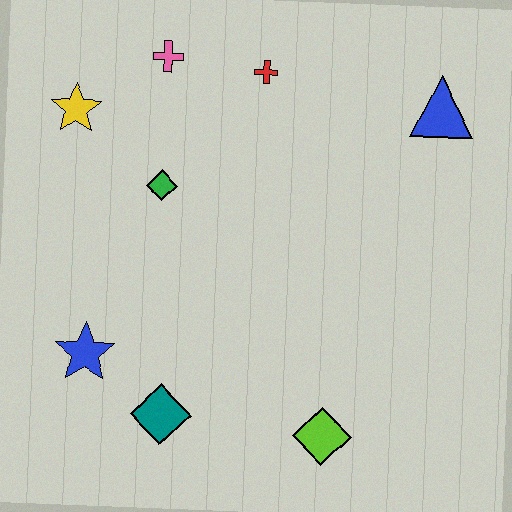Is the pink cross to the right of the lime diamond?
No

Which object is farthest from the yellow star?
The lime diamond is farthest from the yellow star.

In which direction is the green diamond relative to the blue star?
The green diamond is above the blue star.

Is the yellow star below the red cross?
Yes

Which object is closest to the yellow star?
The pink cross is closest to the yellow star.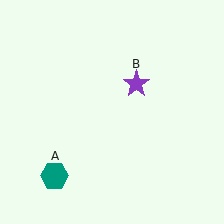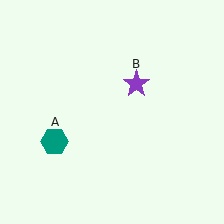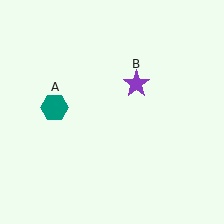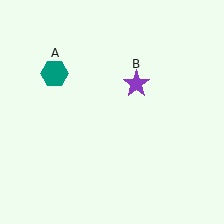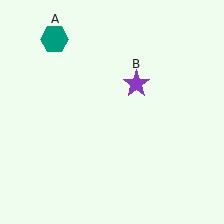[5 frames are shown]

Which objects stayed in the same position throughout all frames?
Purple star (object B) remained stationary.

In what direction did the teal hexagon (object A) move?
The teal hexagon (object A) moved up.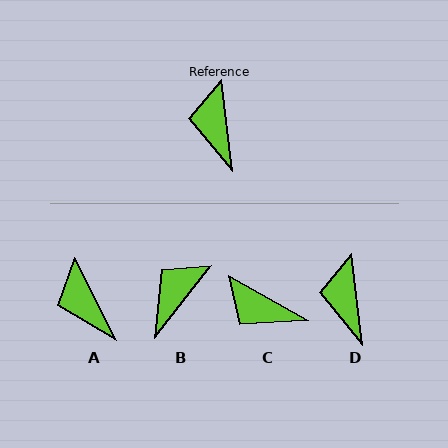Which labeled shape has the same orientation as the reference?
D.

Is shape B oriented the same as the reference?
No, it is off by about 45 degrees.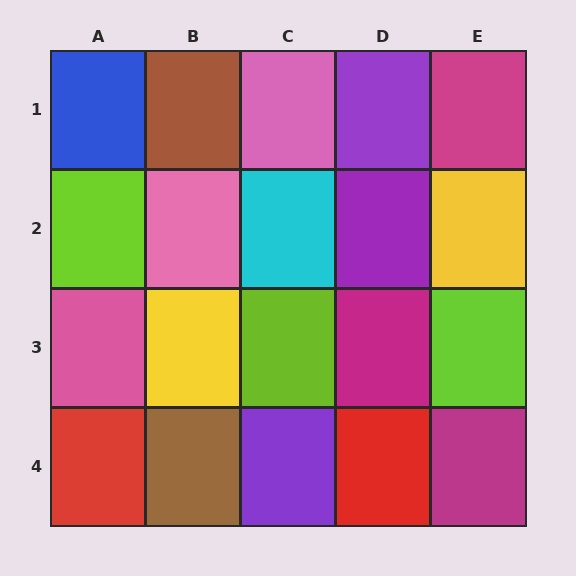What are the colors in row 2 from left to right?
Lime, pink, cyan, purple, yellow.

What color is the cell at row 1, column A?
Blue.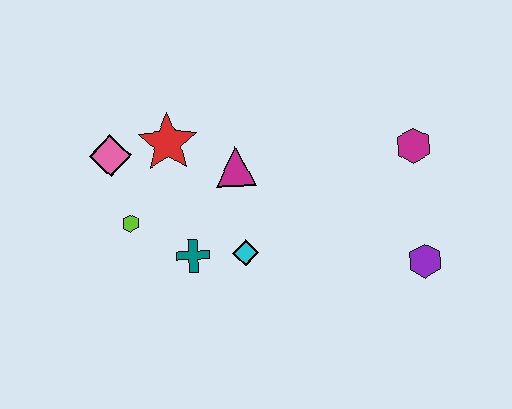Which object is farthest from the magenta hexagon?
The pink diamond is farthest from the magenta hexagon.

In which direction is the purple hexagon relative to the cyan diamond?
The purple hexagon is to the right of the cyan diamond.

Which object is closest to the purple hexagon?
The magenta hexagon is closest to the purple hexagon.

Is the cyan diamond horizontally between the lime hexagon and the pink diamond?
No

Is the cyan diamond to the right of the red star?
Yes